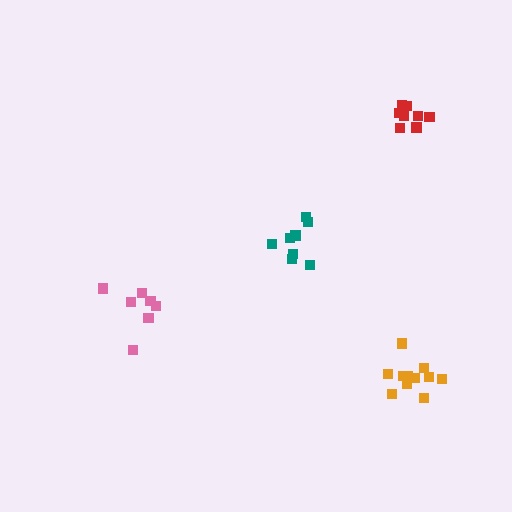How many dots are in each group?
Group 1: 8 dots, Group 2: 11 dots, Group 3: 7 dots, Group 4: 8 dots (34 total).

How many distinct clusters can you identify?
There are 4 distinct clusters.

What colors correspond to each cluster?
The clusters are colored: teal, orange, pink, red.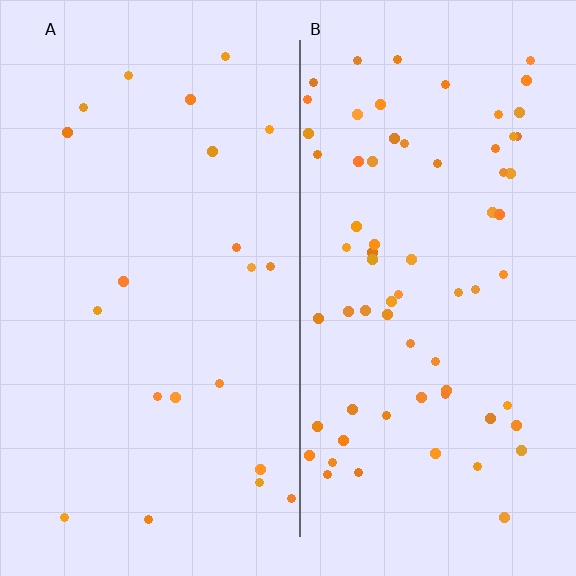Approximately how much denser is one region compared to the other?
Approximately 3.3× — region B over region A.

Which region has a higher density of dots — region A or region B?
B (the right).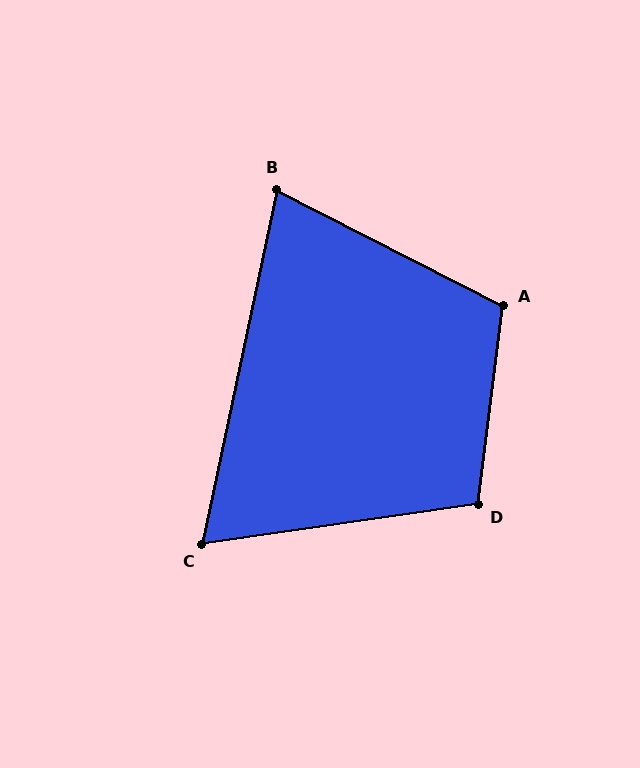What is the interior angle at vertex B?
Approximately 75 degrees (acute).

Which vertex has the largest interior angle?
A, at approximately 110 degrees.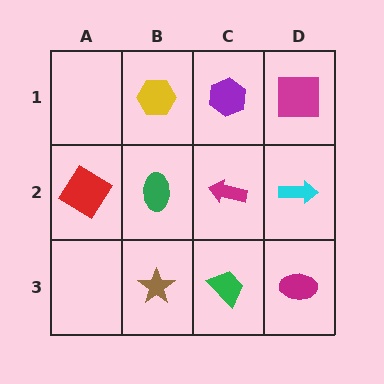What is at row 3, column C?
A green trapezoid.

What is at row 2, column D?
A cyan arrow.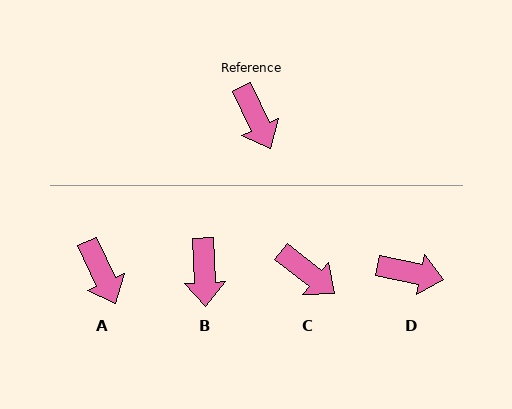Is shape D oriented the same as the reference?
No, it is off by about 54 degrees.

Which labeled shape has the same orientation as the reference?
A.